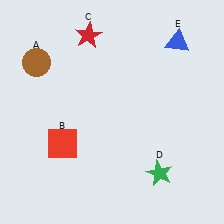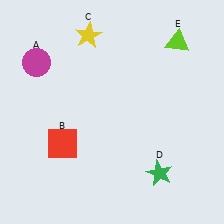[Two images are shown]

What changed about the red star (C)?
In Image 1, C is red. In Image 2, it changed to yellow.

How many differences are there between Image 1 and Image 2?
There are 3 differences between the two images.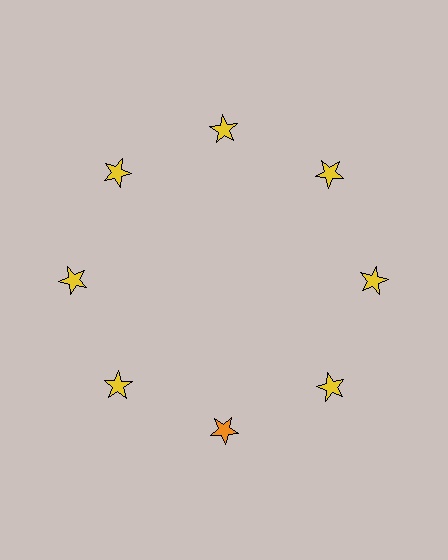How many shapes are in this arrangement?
There are 8 shapes arranged in a ring pattern.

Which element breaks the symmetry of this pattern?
The orange star at roughly the 6 o'clock position breaks the symmetry. All other shapes are yellow stars.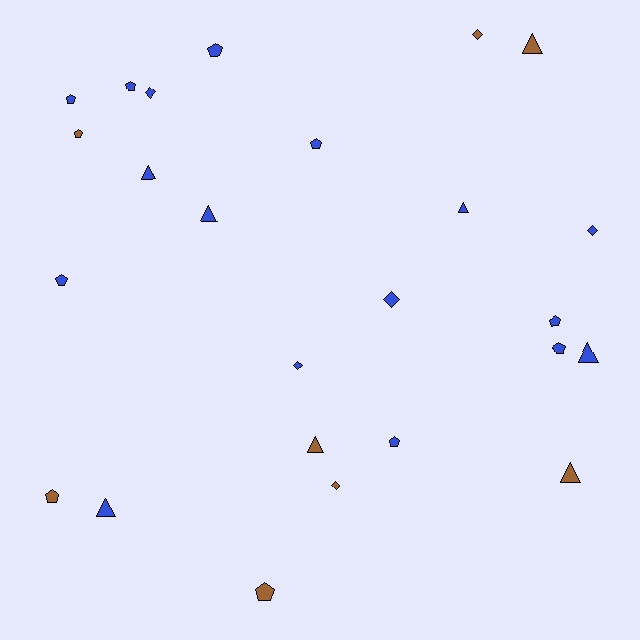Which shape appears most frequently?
Pentagon, with 11 objects.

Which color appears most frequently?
Blue, with 17 objects.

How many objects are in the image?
There are 25 objects.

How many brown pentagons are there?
There are 3 brown pentagons.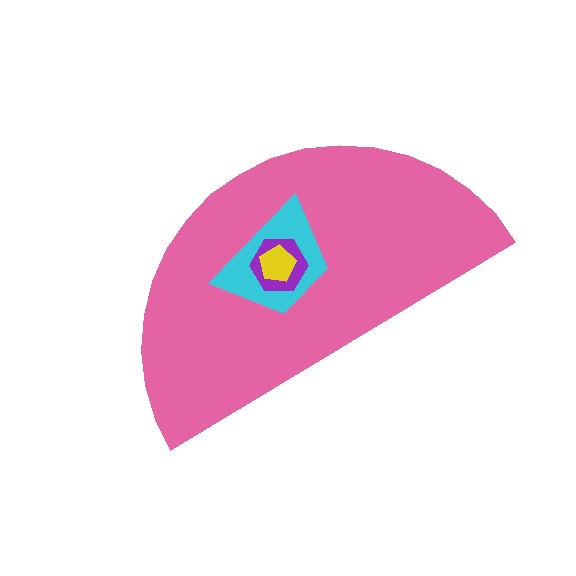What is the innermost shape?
The yellow pentagon.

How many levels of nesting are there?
4.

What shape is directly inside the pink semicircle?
The cyan trapezoid.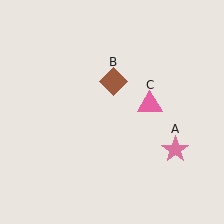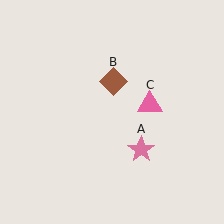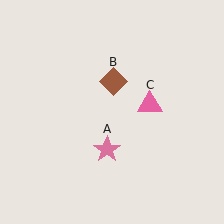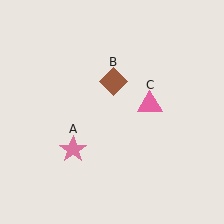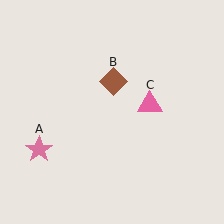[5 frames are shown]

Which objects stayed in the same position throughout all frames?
Brown diamond (object B) and pink triangle (object C) remained stationary.